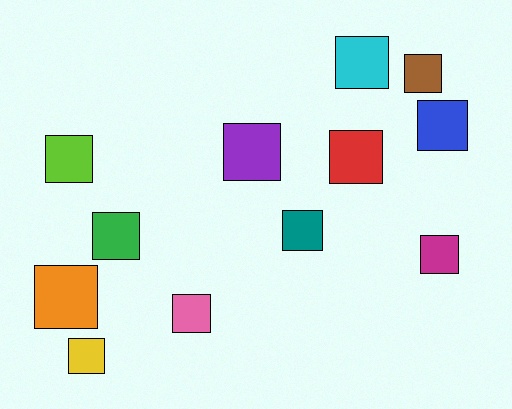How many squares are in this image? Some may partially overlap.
There are 12 squares.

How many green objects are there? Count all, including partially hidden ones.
There is 1 green object.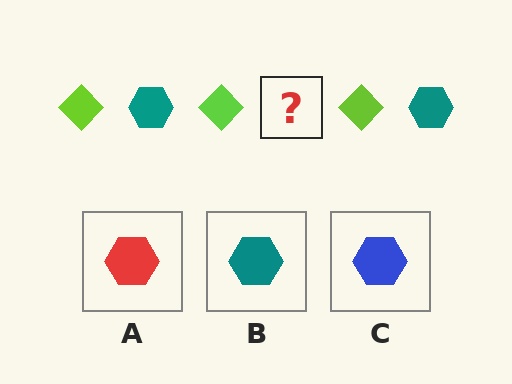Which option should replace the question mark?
Option B.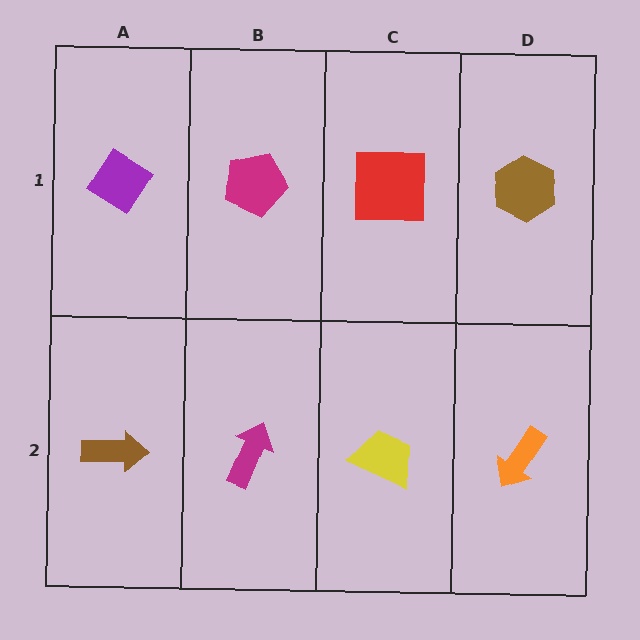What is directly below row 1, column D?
An orange arrow.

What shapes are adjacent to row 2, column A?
A purple diamond (row 1, column A), a magenta arrow (row 2, column B).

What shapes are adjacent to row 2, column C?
A red square (row 1, column C), a magenta arrow (row 2, column B), an orange arrow (row 2, column D).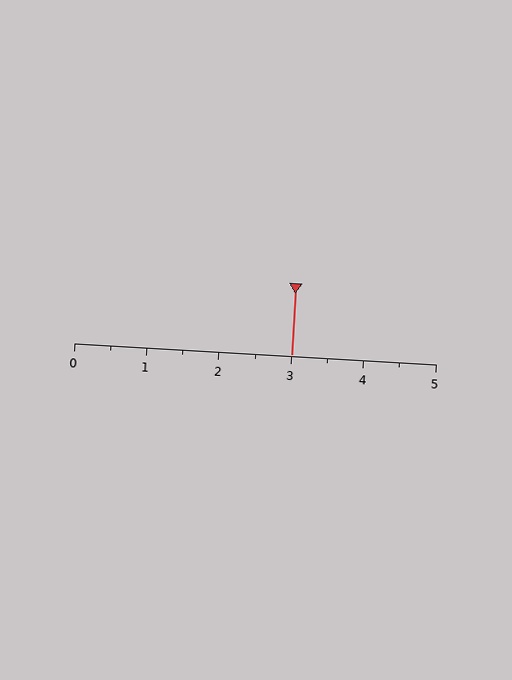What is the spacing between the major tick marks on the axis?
The major ticks are spaced 1 apart.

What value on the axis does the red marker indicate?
The marker indicates approximately 3.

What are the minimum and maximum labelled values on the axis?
The axis runs from 0 to 5.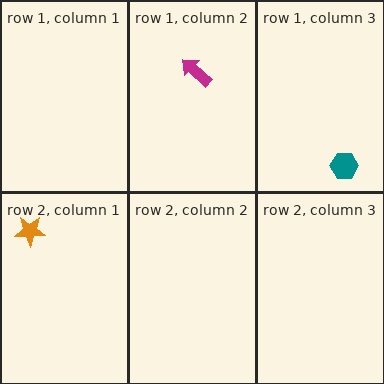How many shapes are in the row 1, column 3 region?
1.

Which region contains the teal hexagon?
The row 1, column 3 region.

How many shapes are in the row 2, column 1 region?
1.